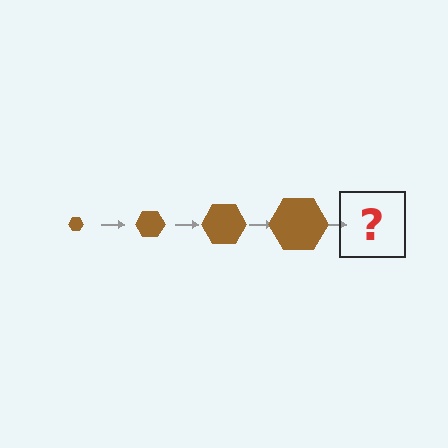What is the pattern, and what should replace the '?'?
The pattern is that the hexagon gets progressively larger each step. The '?' should be a brown hexagon, larger than the previous one.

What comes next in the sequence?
The next element should be a brown hexagon, larger than the previous one.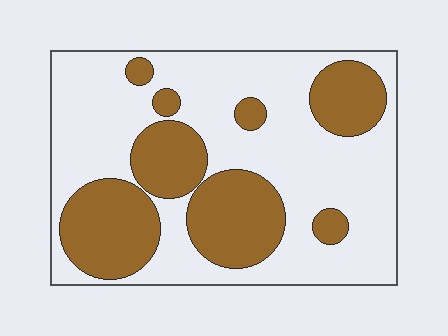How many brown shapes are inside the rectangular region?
8.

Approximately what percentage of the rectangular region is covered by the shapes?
Approximately 35%.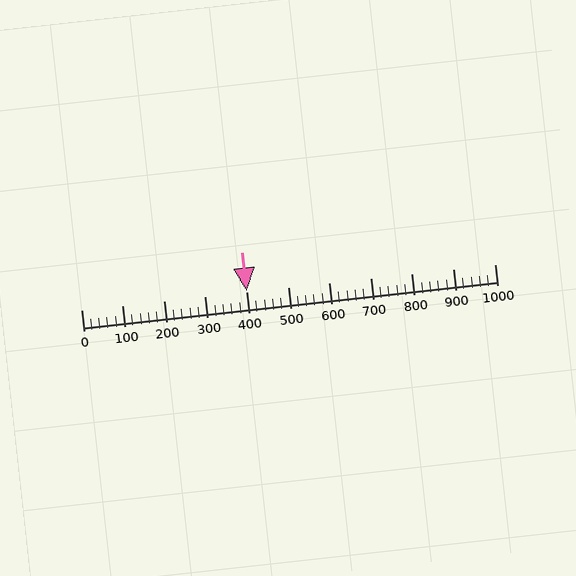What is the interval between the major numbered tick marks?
The major tick marks are spaced 100 units apart.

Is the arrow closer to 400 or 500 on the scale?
The arrow is closer to 400.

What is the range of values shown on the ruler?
The ruler shows values from 0 to 1000.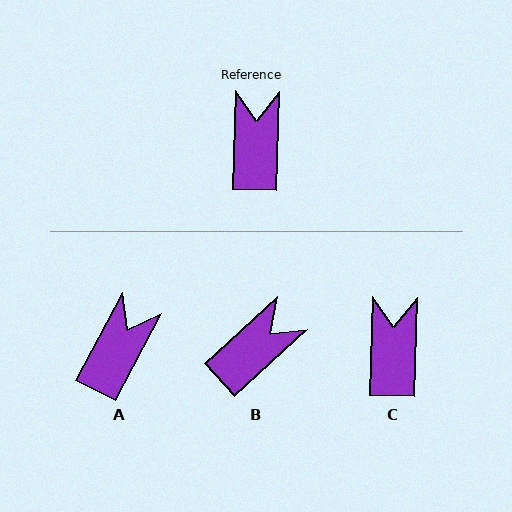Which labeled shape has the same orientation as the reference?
C.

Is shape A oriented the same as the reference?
No, it is off by about 26 degrees.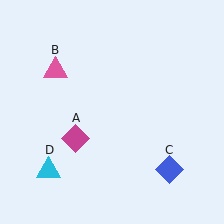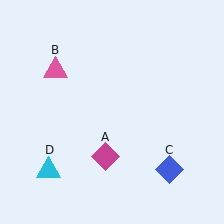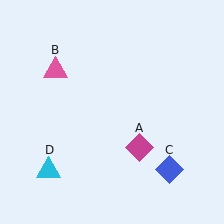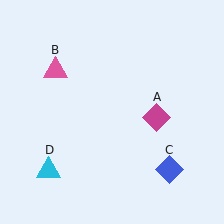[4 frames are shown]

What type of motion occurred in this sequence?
The magenta diamond (object A) rotated counterclockwise around the center of the scene.